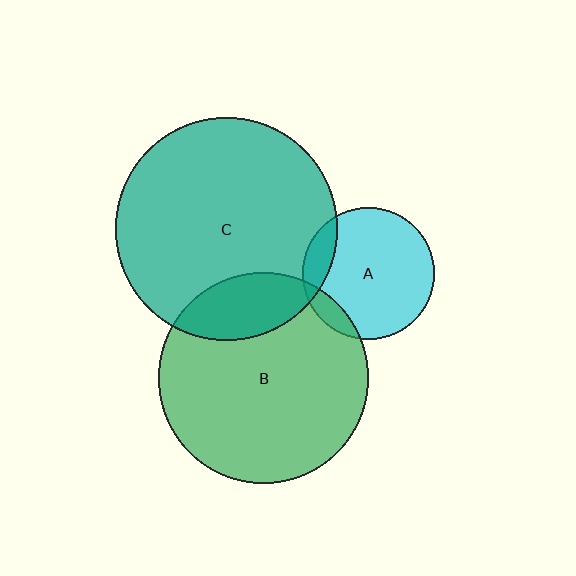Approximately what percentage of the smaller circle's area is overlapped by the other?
Approximately 15%.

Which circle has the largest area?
Circle C (teal).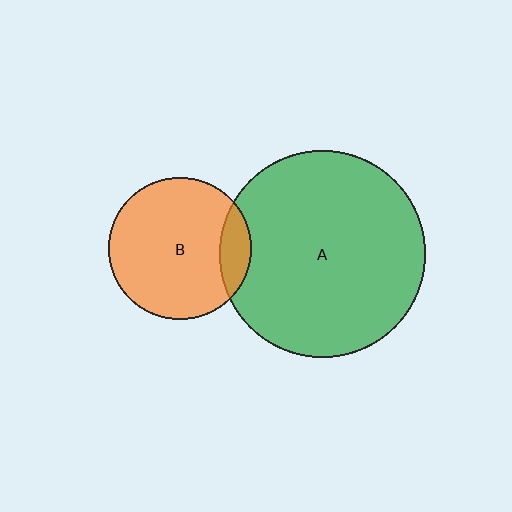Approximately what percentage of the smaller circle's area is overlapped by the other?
Approximately 15%.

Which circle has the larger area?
Circle A (green).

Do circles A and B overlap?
Yes.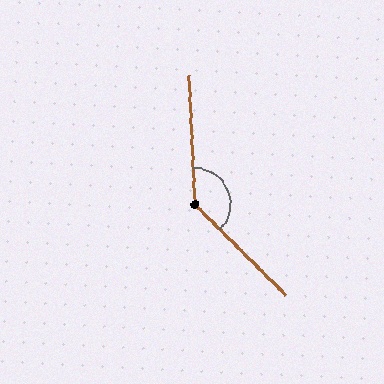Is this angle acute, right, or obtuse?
It is obtuse.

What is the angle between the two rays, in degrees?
Approximately 137 degrees.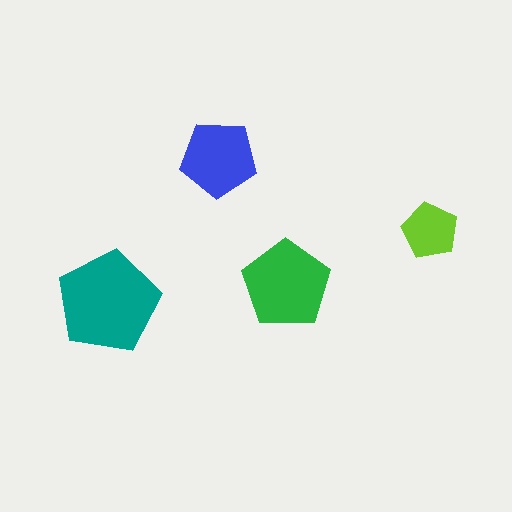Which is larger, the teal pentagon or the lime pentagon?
The teal one.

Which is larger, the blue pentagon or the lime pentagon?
The blue one.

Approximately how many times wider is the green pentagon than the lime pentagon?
About 1.5 times wider.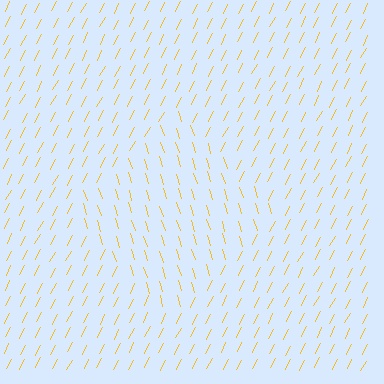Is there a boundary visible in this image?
Yes, there is a texture boundary formed by a change in line orientation.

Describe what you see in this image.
The image is filled with small yellow line segments. A diamond region in the image has lines oriented differently from the surrounding lines, creating a visible texture boundary.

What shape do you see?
I see a diamond.